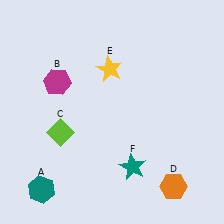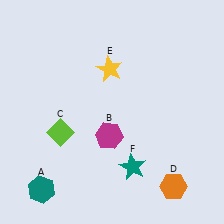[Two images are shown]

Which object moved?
The magenta hexagon (B) moved down.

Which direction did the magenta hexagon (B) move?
The magenta hexagon (B) moved down.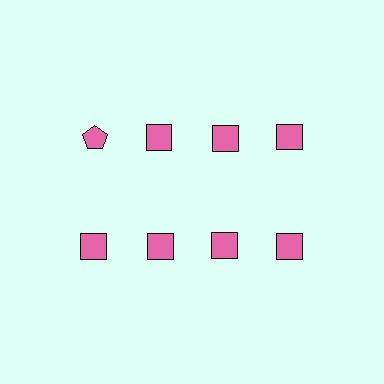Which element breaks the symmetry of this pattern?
The pink pentagon in the top row, leftmost column breaks the symmetry. All other shapes are pink squares.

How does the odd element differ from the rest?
It has a different shape: pentagon instead of square.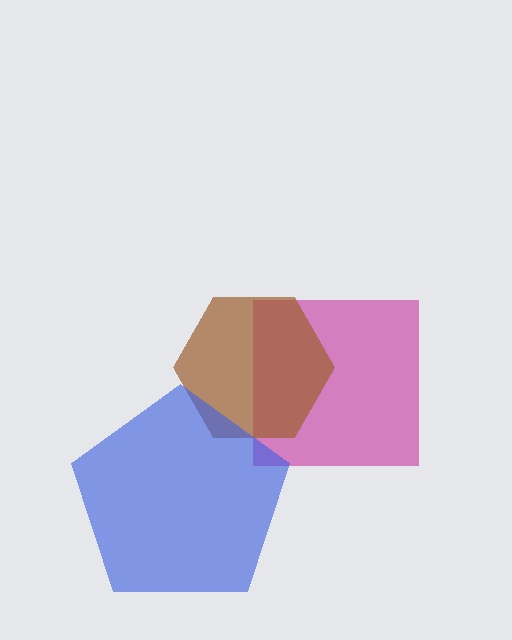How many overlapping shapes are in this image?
There are 3 overlapping shapes in the image.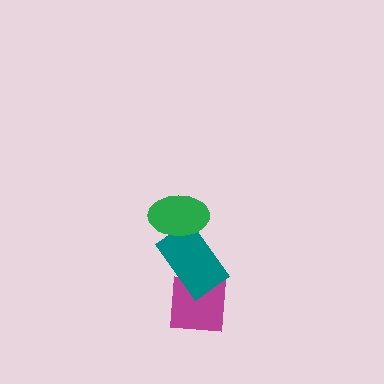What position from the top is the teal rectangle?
The teal rectangle is 2nd from the top.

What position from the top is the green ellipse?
The green ellipse is 1st from the top.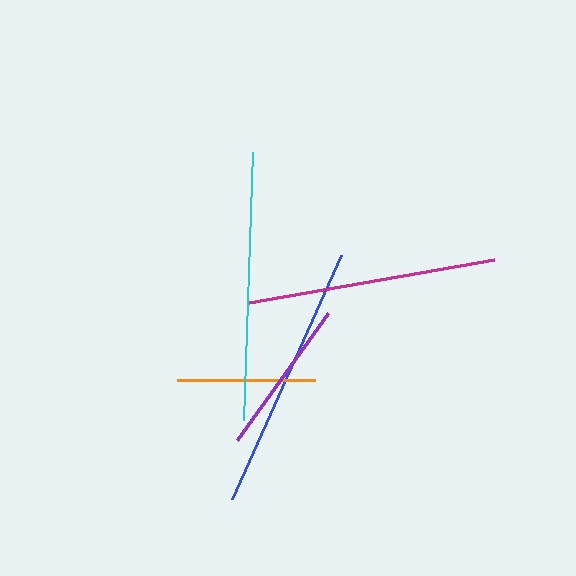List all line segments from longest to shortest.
From longest to shortest: cyan, blue, magenta, purple, orange.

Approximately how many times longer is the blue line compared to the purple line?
The blue line is approximately 1.7 times the length of the purple line.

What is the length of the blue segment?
The blue segment is approximately 268 pixels long.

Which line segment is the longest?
The cyan line is the longest at approximately 268 pixels.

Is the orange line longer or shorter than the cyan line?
The cyan line is longer than the orange line.